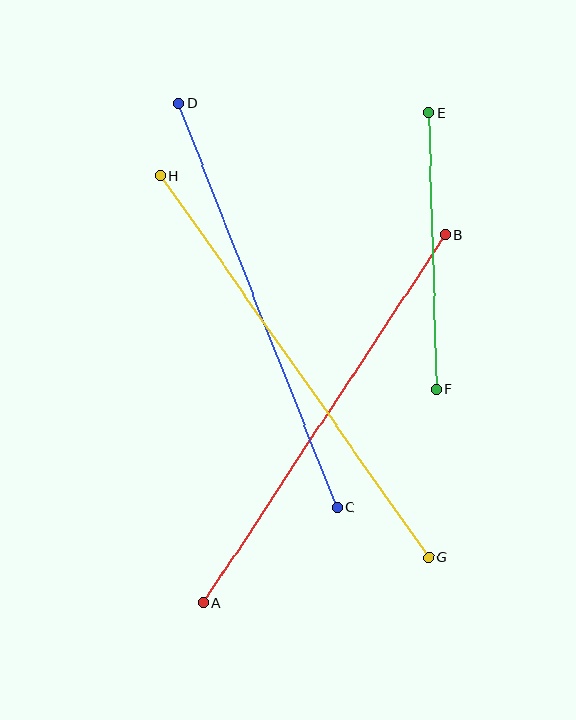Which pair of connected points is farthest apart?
Points G and H are farthest apart.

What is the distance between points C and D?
The distance is approximately 434 pixels.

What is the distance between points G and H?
The distance is approximately 466 pixels.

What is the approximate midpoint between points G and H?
The midpoint is at approximately (295, 366) pixels.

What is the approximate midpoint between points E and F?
The midpoint is at approximately (432, 251) pixels.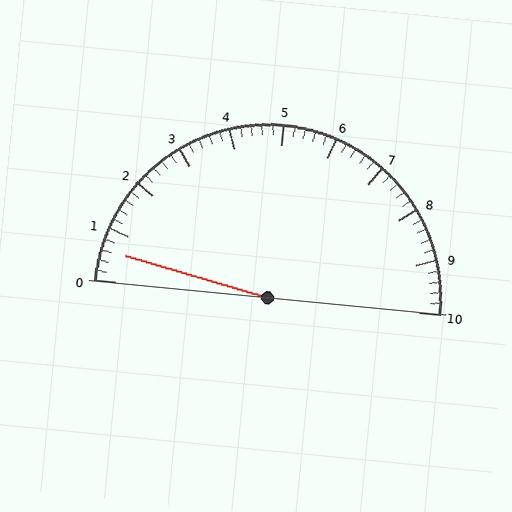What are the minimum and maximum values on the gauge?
The gauge ranges from 0 to 10.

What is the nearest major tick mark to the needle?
The nearest major tick mark is 1.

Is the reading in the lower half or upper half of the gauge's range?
The reading is in the lower half of the range (0 to 10).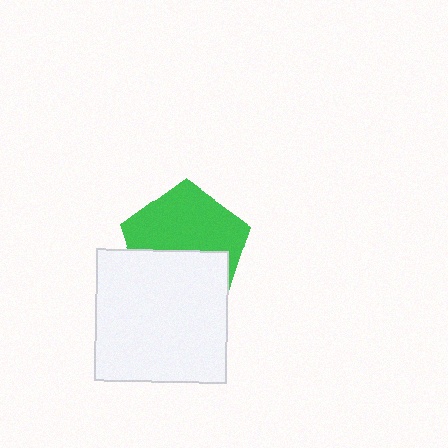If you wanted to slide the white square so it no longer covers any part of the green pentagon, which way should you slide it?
Slide it down — that is the most direct way to separate the two shapes.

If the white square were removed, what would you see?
You would see the complete green pentagon.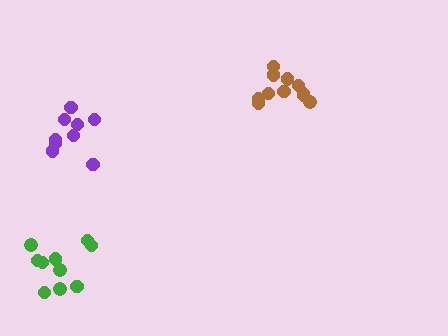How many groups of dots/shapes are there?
There are 3 groups.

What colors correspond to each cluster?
The clusters are colored: purple, green, brown.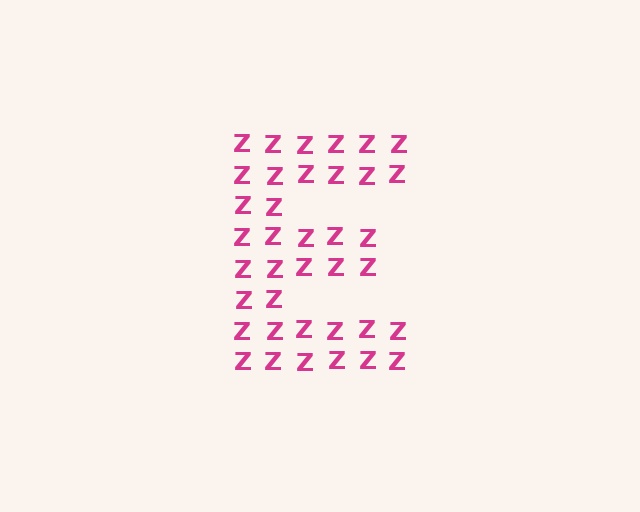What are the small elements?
The small elements are letter Z's.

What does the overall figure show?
The overall figure shows the letter E.